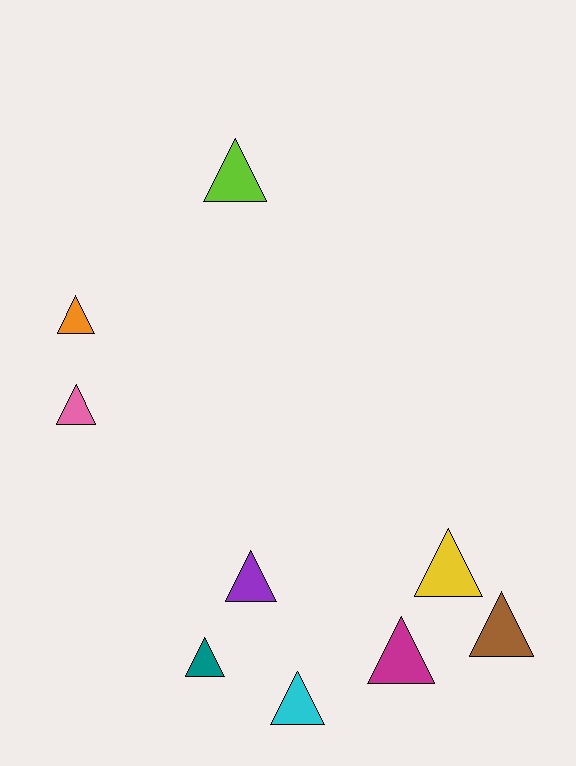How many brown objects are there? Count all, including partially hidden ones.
There is 1 brown object.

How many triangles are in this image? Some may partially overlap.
There are 9 triangles.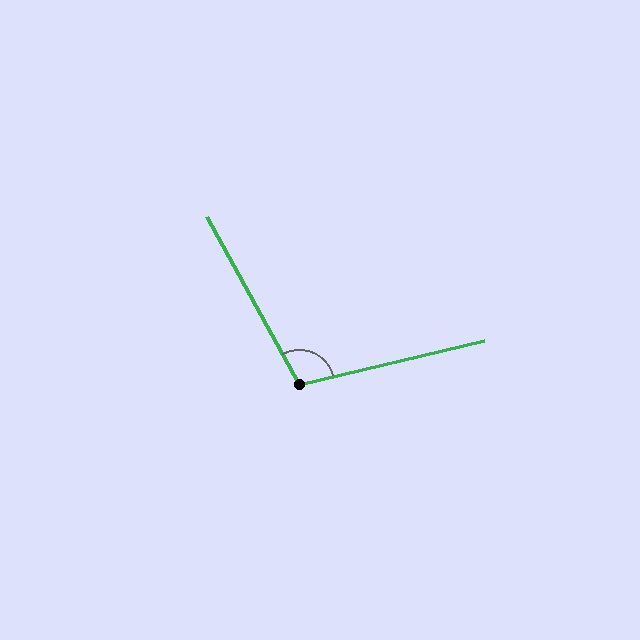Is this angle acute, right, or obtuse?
It is obtuse.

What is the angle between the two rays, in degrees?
Approximately 106 degrees.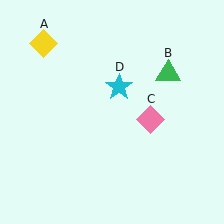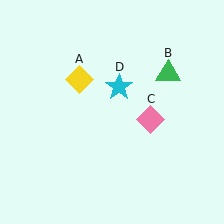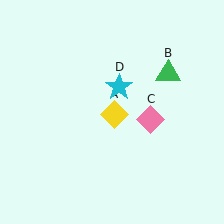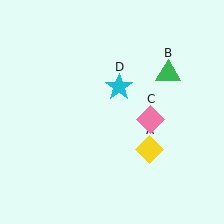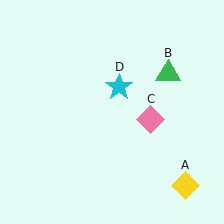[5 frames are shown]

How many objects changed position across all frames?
1 object changed position: yellow diamond (object A).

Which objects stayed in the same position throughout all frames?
Green triangle (object B) and pink diamond (object C) and cyan star (object D) remained stationary.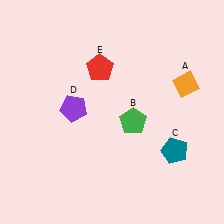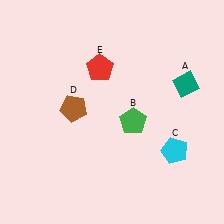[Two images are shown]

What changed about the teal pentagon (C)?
In Image 1, C is teal. In Image 2, it changed to cyan.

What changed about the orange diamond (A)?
In Image 1, A is orange. In Image 2, it changed to teal.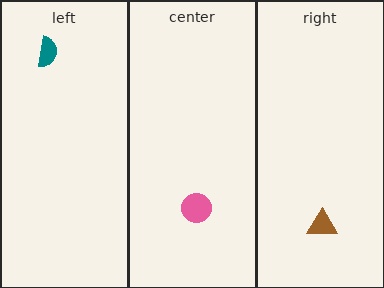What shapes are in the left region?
The teal semicircle.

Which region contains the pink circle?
The center region.